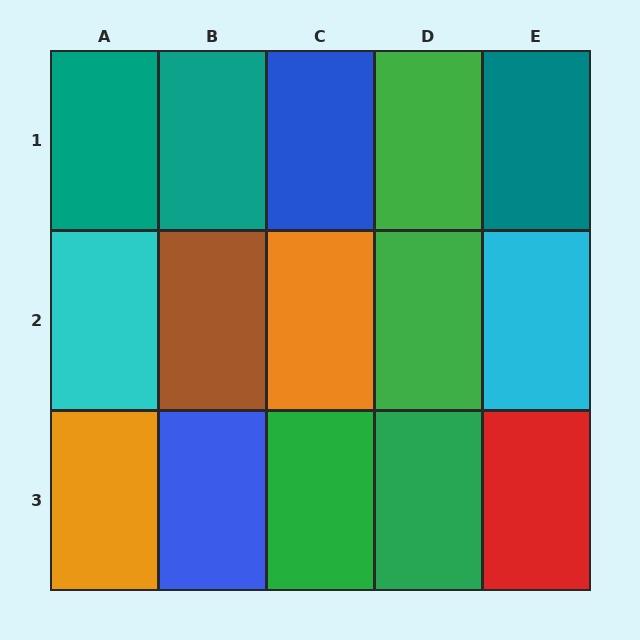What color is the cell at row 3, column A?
Orange.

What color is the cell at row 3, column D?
Green.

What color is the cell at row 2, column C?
Orange.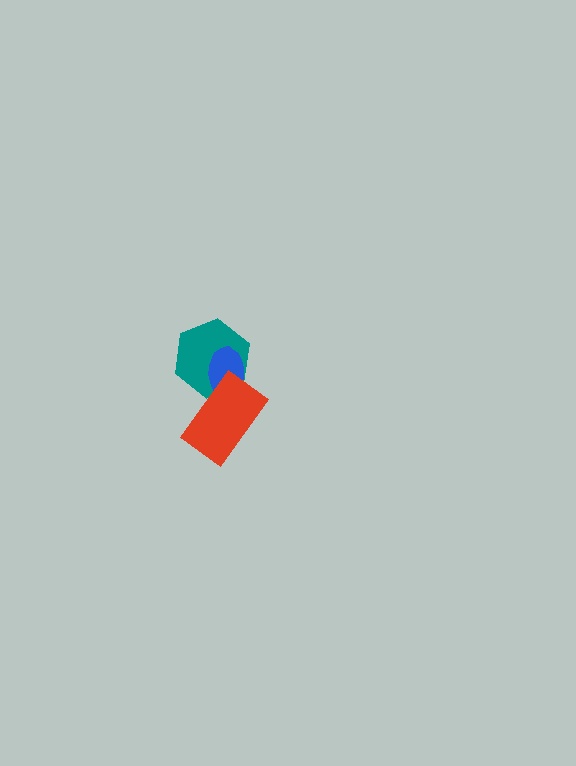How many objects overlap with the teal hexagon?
2 objects overlap with the teal hexagon.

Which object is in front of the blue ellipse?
The red rectangle is in front of the blue ellipse.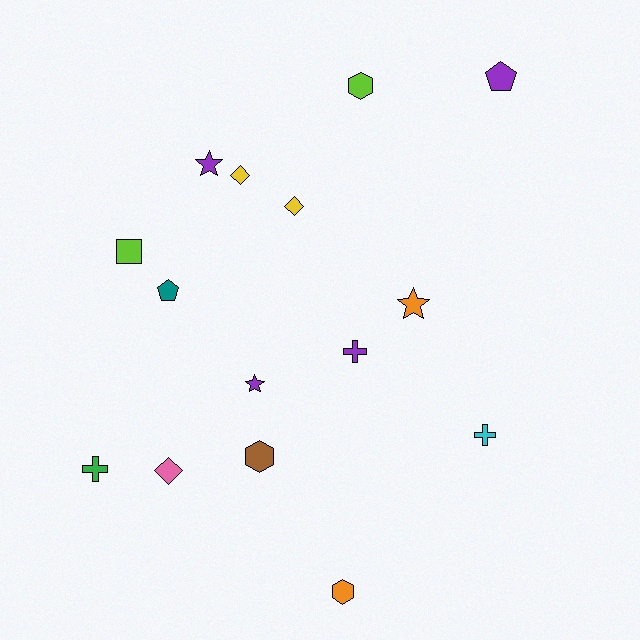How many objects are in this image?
There are 15 objects.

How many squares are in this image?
There is 1 square.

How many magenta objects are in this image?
There are no magenta objects.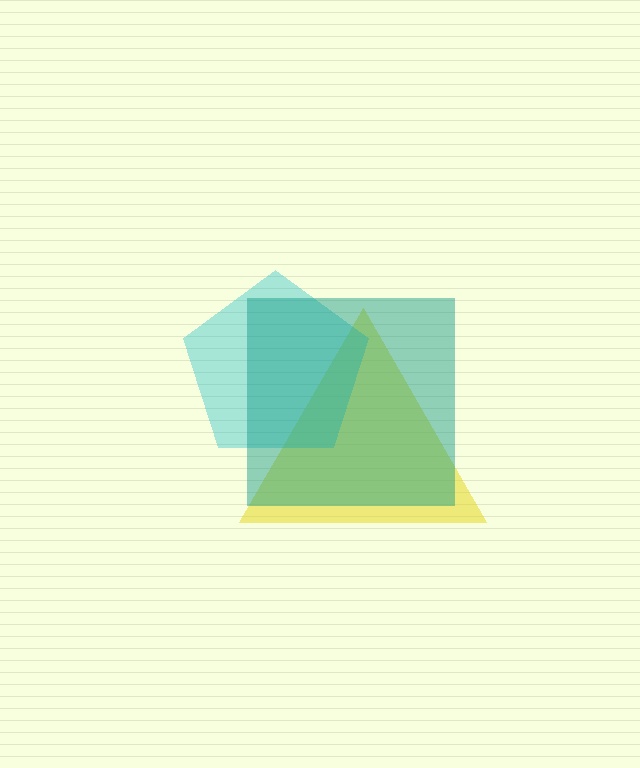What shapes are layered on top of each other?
The layered shapes are: a yellow triangle, a cyan pentagon, a teal square.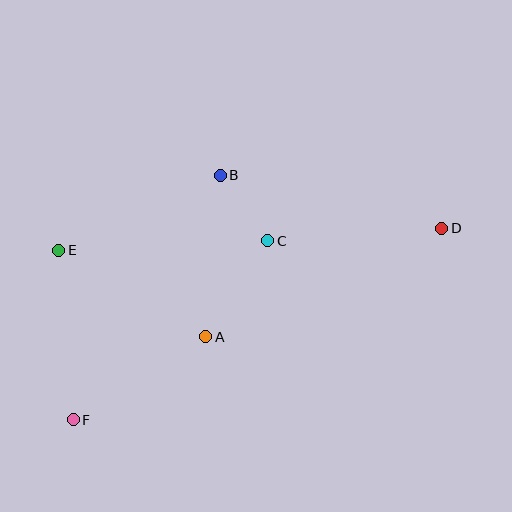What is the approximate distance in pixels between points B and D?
The distance between B and D is approximately 228 pixels.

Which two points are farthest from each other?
Points D and F are farthest from each other.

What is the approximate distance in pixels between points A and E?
The distance between A and E is approximately 171 pixels.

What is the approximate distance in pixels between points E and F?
The distance between E and F is approximately 170 pixels.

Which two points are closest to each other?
Points B and C are closest to each other.